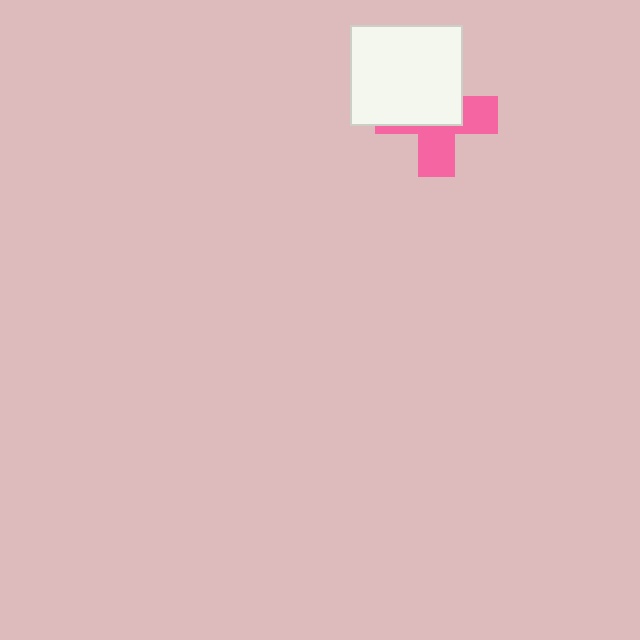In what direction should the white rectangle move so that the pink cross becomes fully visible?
The white rectangle should move toward the upper-left. That is the shortest direction to clear the overlap and leave the pink cross fully visible.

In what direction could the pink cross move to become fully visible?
The pink cross could move toward the lower-right. That would shift it out from behind the white rectangle entirely.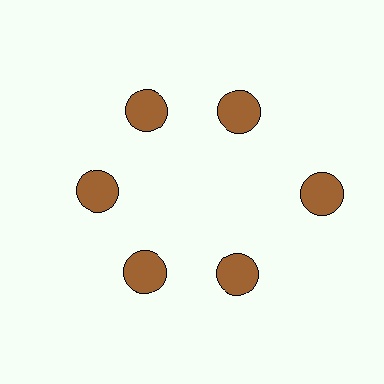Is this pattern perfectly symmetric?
No. The 6 brown circles are arranged in a ring, but one element near the 3 o'clock position is pushed outward from the center, breaking the 6-fold rotational symmetry.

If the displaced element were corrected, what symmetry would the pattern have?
It would have 6-fold rotational symmetry — the pattern would map onto itself every 60 degrees.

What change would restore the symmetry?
The symmetry would be restored by moving it inward, back onto the ring so that all 6 circles sit at equal angles and equal distance from the center.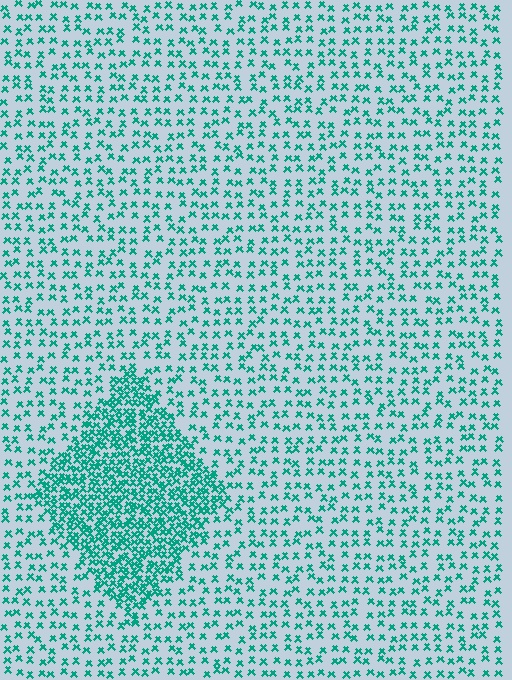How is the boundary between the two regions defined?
The boundary is defined by a change in element density (approximately 2.6x ratio). All elements are the same color, size, and shape.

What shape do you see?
I see a diamond.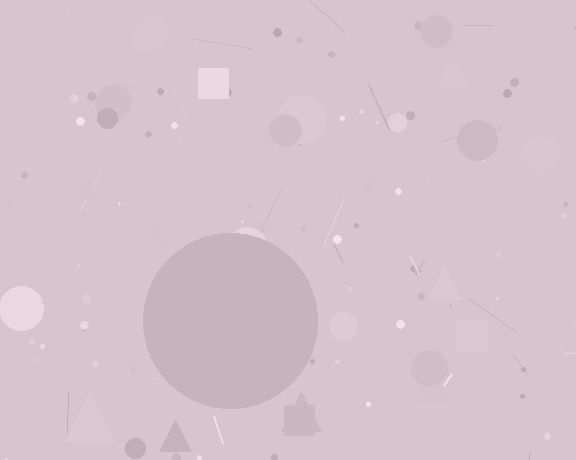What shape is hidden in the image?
A circle is hidden in the image.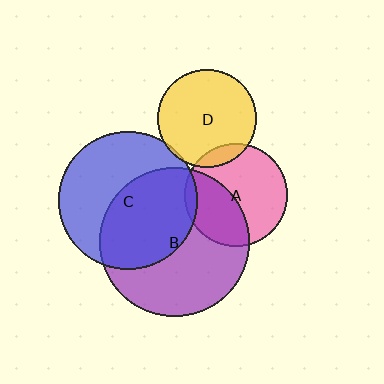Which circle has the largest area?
Circle B (purple).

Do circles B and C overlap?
Yes.